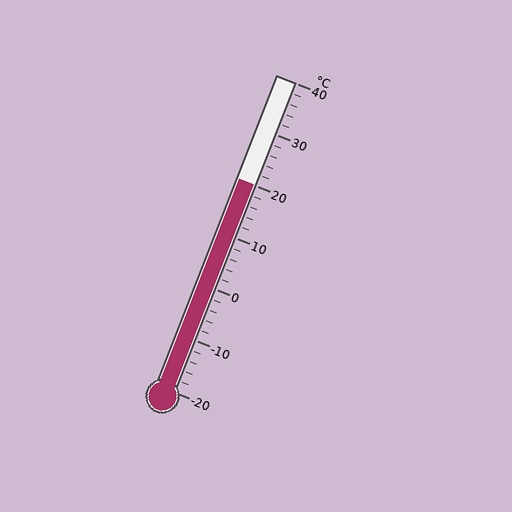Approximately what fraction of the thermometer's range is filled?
The thermometer is filled to approximately 65% of its range.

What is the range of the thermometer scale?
The thermometer scale ranges from -20°C to 40°C.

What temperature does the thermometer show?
The thermometer shows approximately 20°C.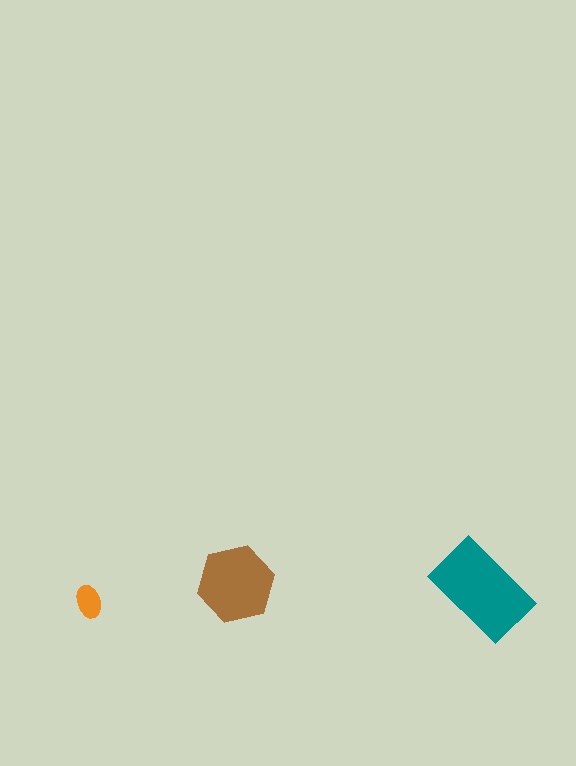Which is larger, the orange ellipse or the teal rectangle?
The teal rectangle.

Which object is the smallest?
The orange ellipse.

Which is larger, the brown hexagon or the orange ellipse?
The brown hexagon.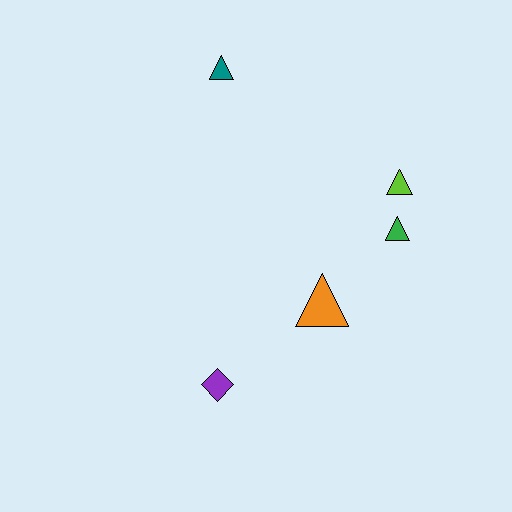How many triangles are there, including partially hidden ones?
There are 4 triangles.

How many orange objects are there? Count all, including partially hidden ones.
There is 1 orange object.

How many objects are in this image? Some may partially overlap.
There are 5 objects.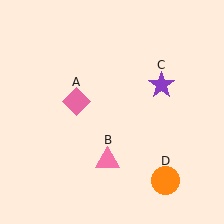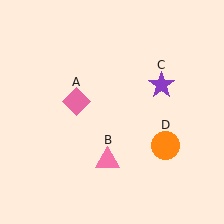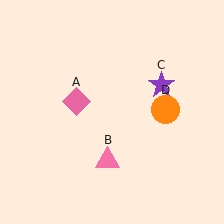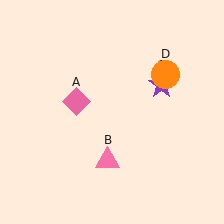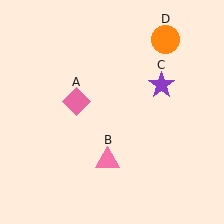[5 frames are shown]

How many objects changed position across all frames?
1 object changed position: orange circle (object D).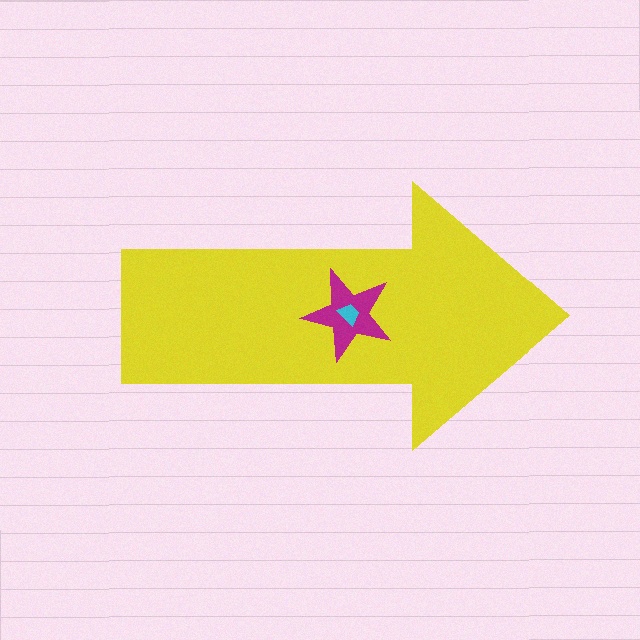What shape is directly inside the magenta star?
The cyan trapezoid.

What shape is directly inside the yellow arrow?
The magenta star.